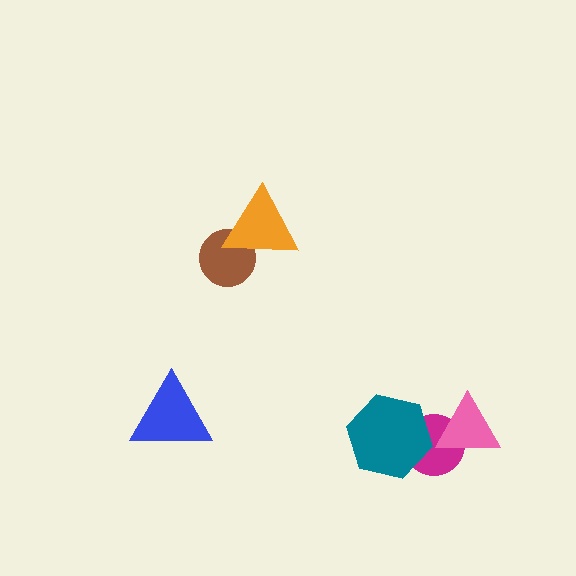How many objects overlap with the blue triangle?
0 objects overlap with the blue triangle.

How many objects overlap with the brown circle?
1 object overlaps with the brown circle.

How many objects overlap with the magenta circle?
2 objects overlap with the magenta circle.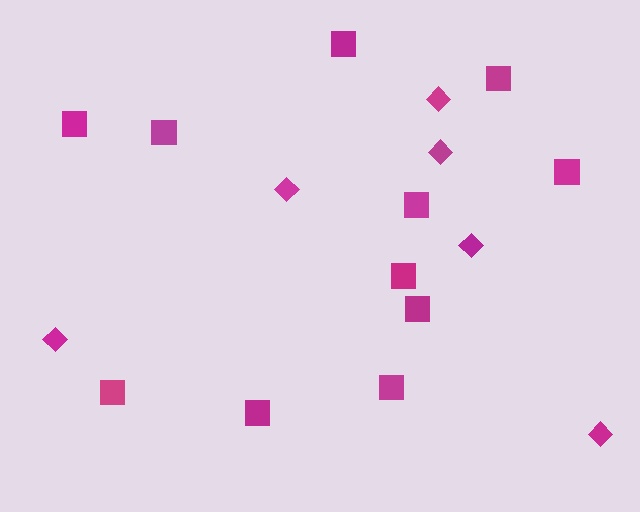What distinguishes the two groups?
There are 2 groups: one group of diamonds (6) and one group of squares (11).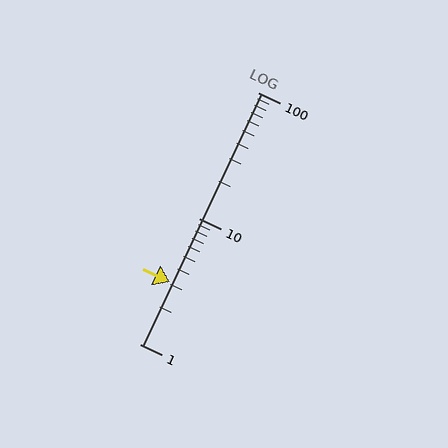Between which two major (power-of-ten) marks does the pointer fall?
The pointer is between 1 and 10.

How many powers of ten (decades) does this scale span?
The scale spans 2 decades, from 1 to 100.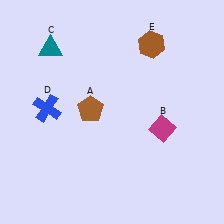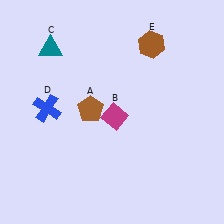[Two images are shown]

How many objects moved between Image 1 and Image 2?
1 object moved between the two images.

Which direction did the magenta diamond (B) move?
The magenta diamond (B) moved left.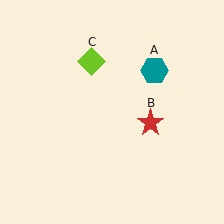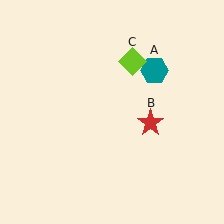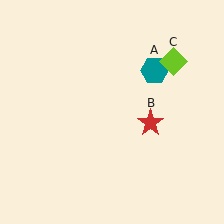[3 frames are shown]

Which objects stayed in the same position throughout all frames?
Teal hexagon (object A) and red star (object B) remained stationary.